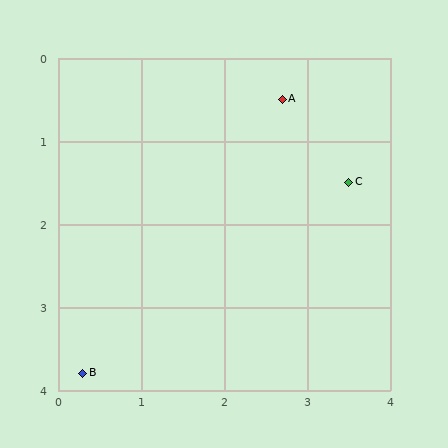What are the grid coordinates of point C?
Point C is at approximately (3.5, 1.5).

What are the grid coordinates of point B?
Point B is at approximately (0.3, 3.8).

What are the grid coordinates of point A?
Point A is at approximately (2.7, 0.5).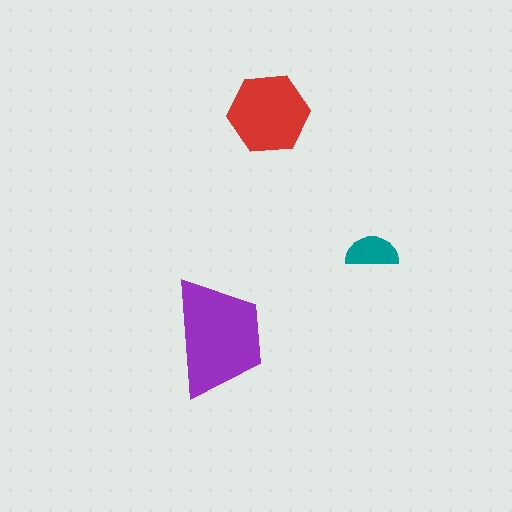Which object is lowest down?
The purple trapezoid is bottommost.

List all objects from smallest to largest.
The teal semicircle, the red hexagon, the purple trapezoid.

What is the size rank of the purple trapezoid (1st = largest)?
1st.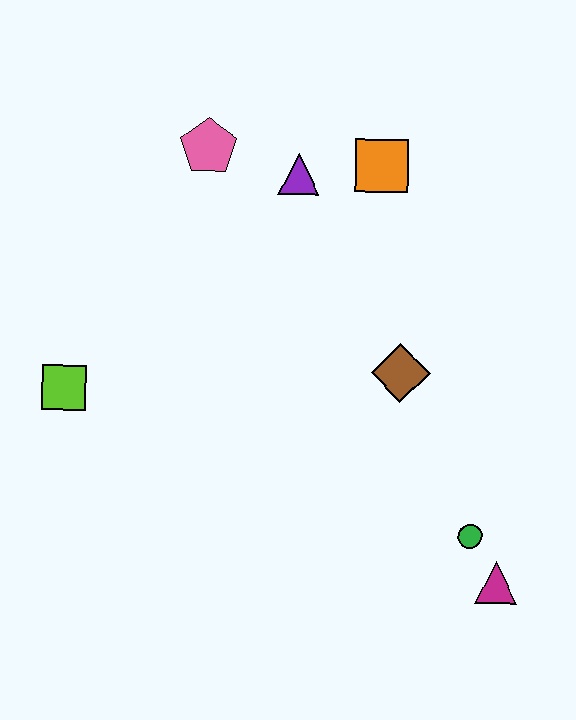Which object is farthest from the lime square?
The magenta triangle is farthest from the lime square.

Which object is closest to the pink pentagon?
The purple triangle is closest to the pink pentagon.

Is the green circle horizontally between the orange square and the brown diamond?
No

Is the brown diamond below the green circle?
No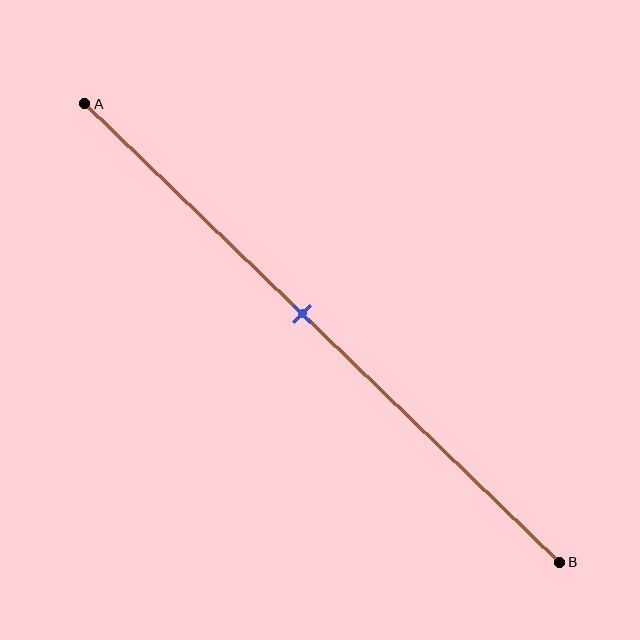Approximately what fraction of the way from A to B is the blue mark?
The blue mark is approximately 45% of the way from A to B.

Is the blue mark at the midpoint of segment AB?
No, the mark is at about 45% from A, not at the 50% midpoint.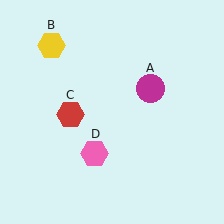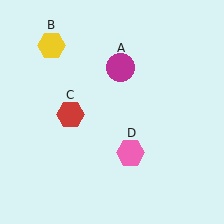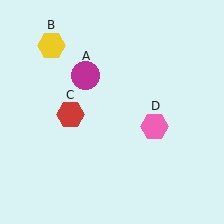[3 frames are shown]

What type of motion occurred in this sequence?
The magenta circle (object A), pink hexagon (object D) rotated counterclockwise around the center of the scene.